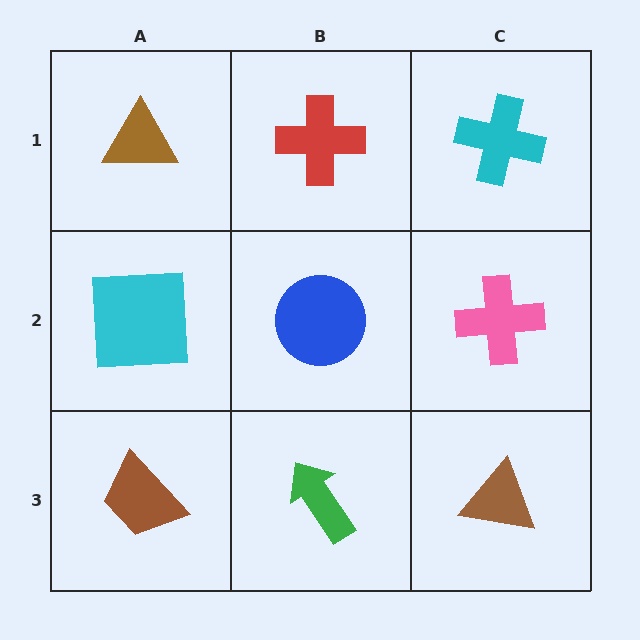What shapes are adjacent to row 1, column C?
A pink cross (row 2, column C), a red cross (row 1, column B).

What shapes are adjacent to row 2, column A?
A brown triangle (row 1, column A), a brown trapezoid (row 3, column A), a blue circle (row 2, column B).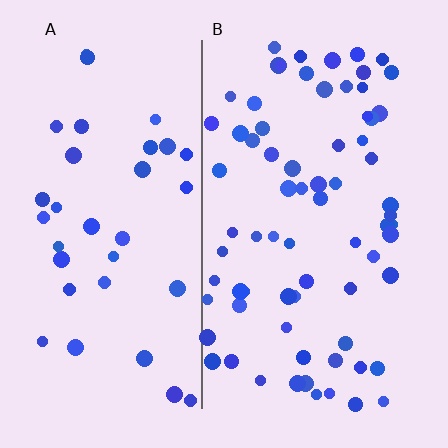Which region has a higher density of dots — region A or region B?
B (the right).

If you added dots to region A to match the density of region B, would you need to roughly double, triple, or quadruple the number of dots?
Approximately double.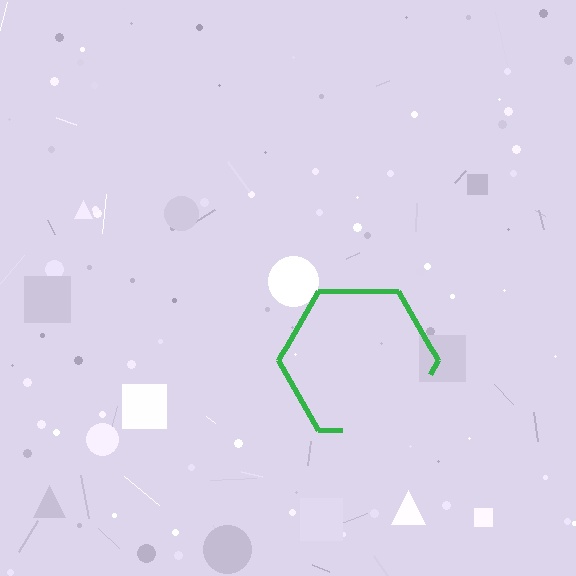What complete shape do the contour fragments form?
The contour fragments form a hexagon.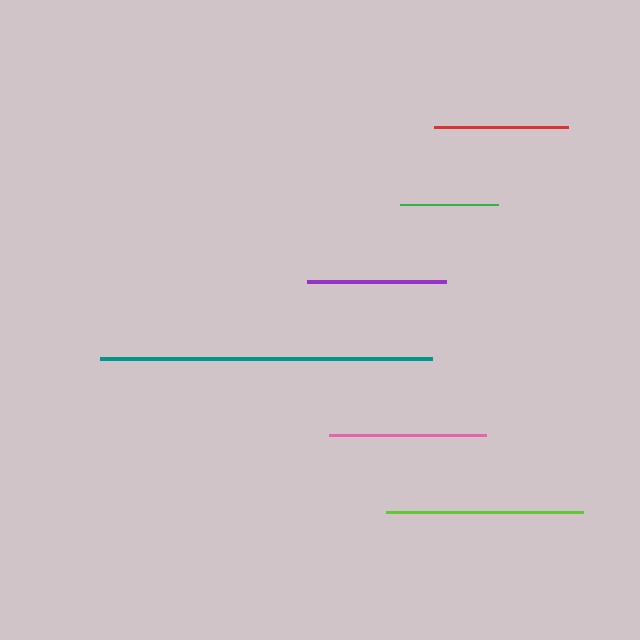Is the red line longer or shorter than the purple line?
The purple line is longer than the red line.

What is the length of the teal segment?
The teal segment is approximately 333 pixels long.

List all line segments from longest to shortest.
From longest to shortest: teal, lime, pink, purple, red, green.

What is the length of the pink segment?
The pink segment is approximately 157 pixels long.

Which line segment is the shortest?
The green line is the shortest at approximately 98 pixels.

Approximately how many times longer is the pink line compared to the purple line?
The pink line is approximately 1.1 times the length of the purple line.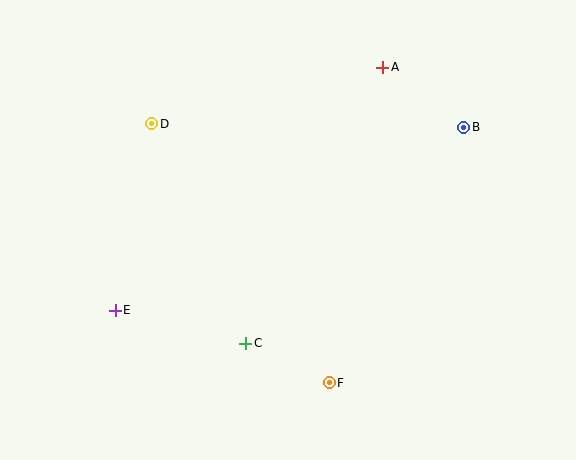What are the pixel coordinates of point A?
Point A is at (383, 67).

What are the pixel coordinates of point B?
Point B is at (464, 127).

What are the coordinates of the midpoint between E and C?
The midpoint between E and C is at (181, 327).